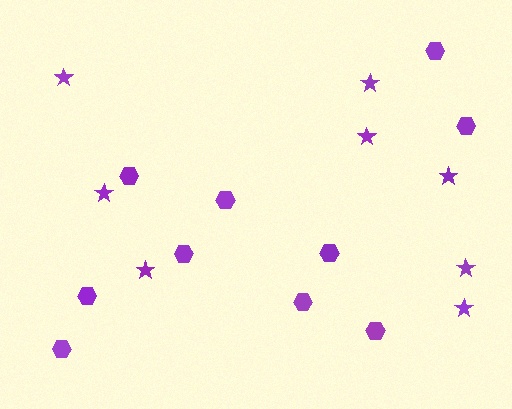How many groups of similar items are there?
There are 2 groups: one group of stars (8) and one group of hexagons (10).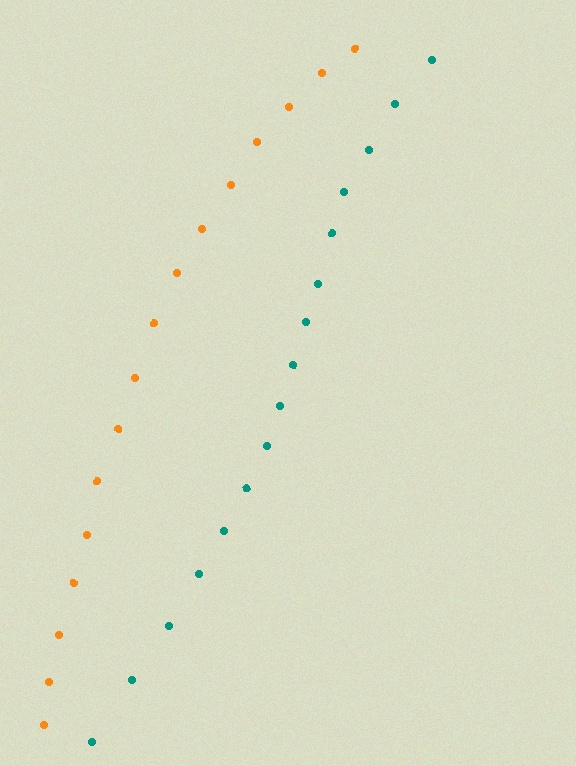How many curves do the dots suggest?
There are 2 distinct paths.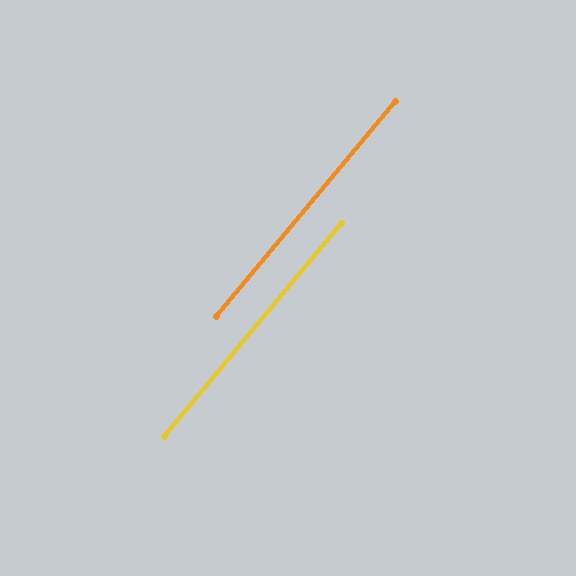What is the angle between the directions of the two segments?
Approximately 0 degrees.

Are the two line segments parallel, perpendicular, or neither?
Parallel — their directions differ by only 0.0°.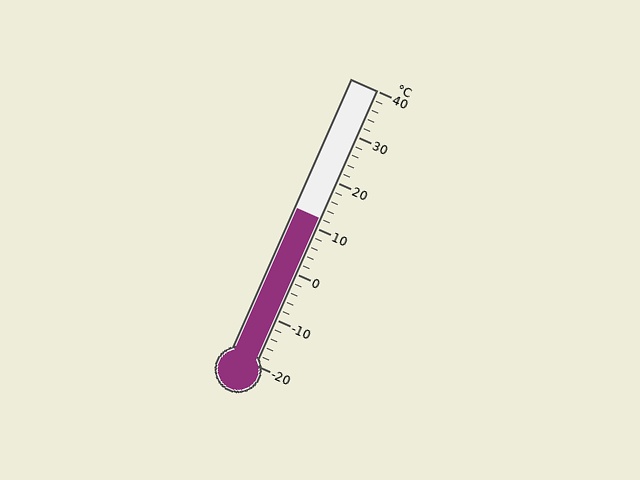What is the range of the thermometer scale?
The thermometer scale ranges from -20°C to 40°C.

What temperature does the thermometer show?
The thermometer shows approximately 12°C.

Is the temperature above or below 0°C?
The temperature is above 0°C.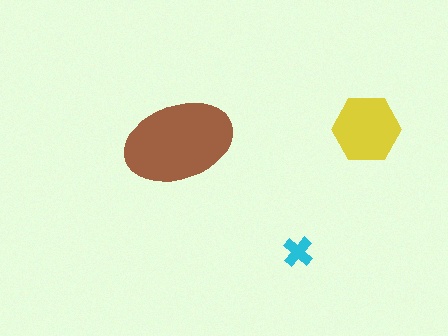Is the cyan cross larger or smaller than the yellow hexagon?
Smaller.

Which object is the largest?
The brown ellipse.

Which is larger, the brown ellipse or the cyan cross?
The brown ellipse.